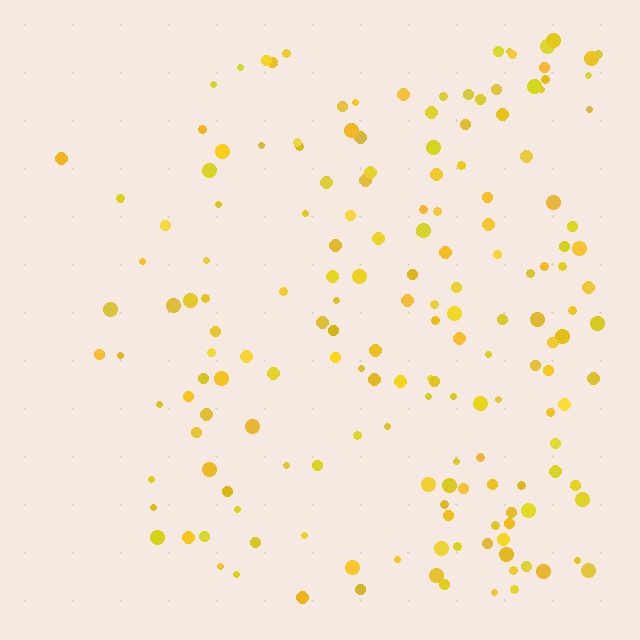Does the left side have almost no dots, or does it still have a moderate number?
Still a moderate number, just noticeably fewer than the right.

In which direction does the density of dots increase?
From left to right, with the right side densest.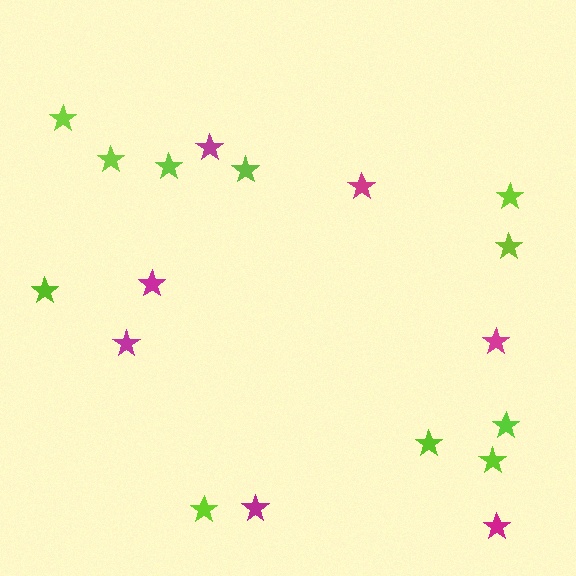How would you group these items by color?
There are 2 groups: one group of lime stars (11) and one group of magenta stars (7).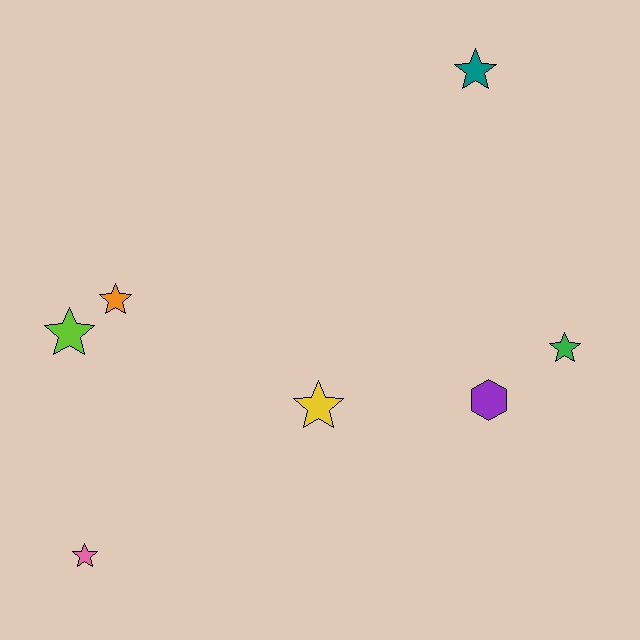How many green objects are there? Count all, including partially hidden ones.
There is 1 green object.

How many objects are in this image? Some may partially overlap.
There are 7 objects.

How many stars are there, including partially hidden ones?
There are 6 stars.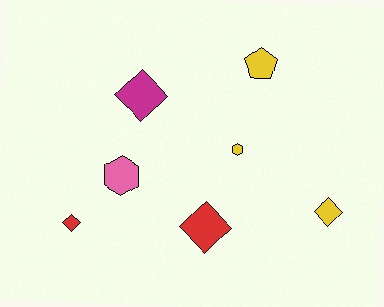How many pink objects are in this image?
There is 1 pink object.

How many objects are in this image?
There are 7 objects.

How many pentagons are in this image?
There is 1 pentagon.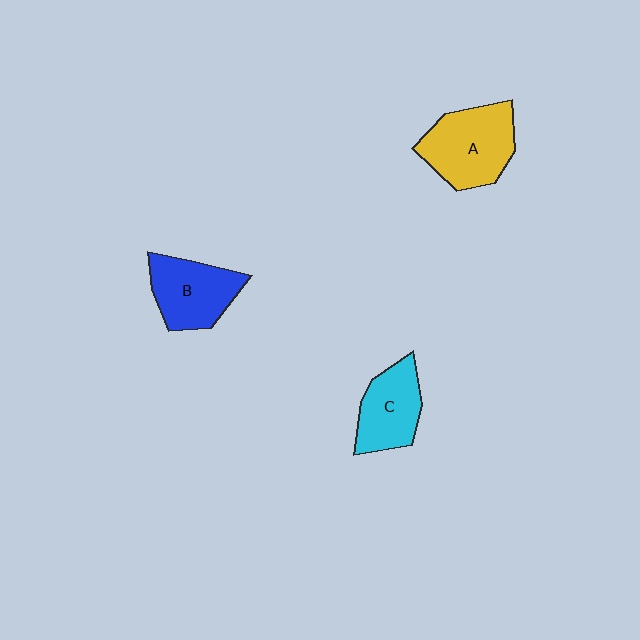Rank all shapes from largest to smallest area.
From largest to smallest: A (yellow), B (blue), C (cyan).